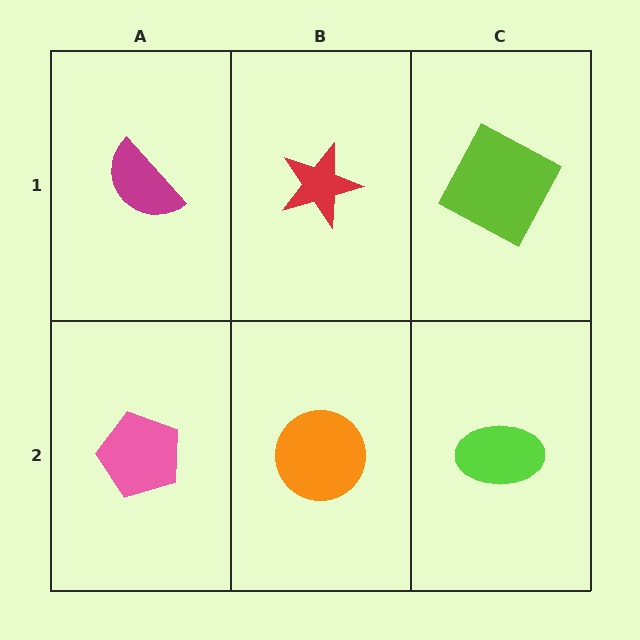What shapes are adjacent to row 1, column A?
A pink pentagon (row 2, column A), a red star (row 1, column B).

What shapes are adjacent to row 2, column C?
A lime square (row 1, column C), an orange circle (row 2, column B).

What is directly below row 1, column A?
A pink pentagon.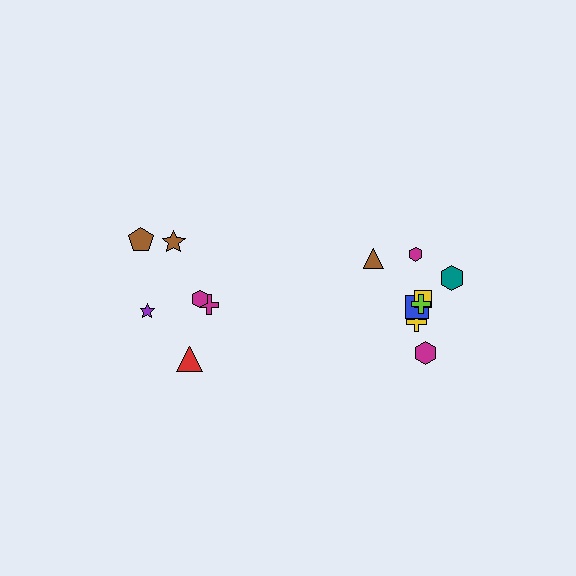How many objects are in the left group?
There are 6 objects.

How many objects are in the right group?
There are 8 objects.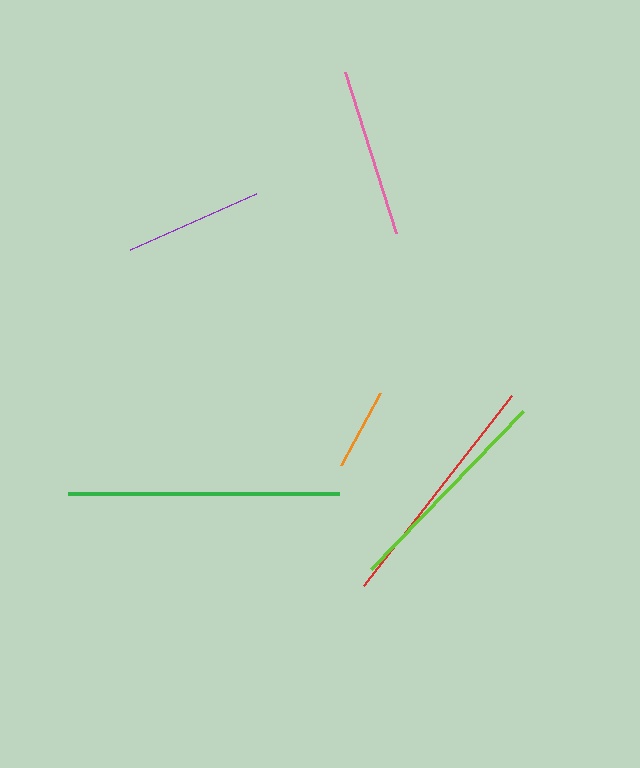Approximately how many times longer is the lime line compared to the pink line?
The lime line is approximately 1.3 times the length of the pink line.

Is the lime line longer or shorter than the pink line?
The lime line is longer than the pink line.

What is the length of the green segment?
The green segment is approximately 271 pixels long.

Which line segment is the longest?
The green line is the longest at approximately 271 pixels.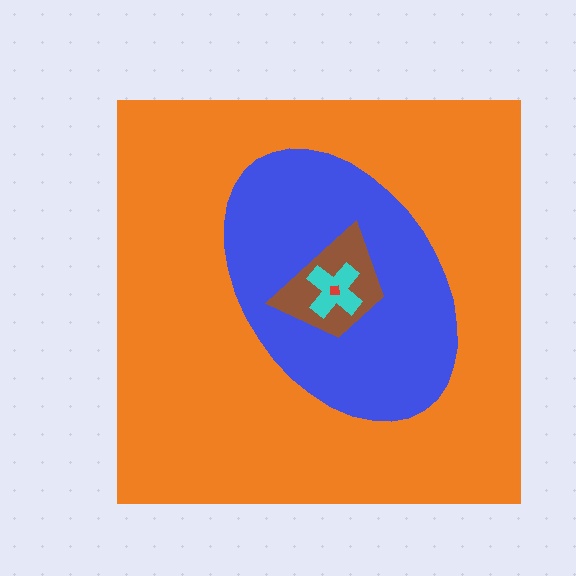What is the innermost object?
The red square.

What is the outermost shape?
The orange square.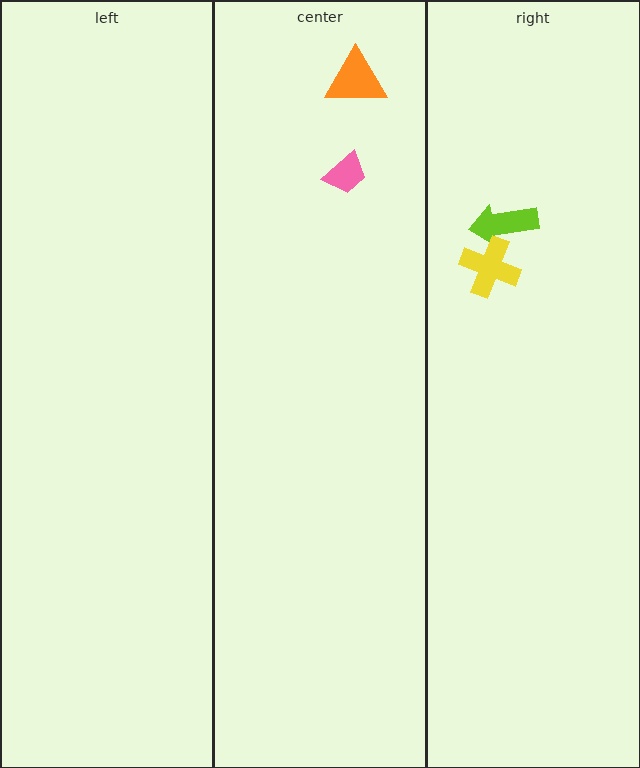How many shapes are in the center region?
2.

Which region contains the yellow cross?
The right region.